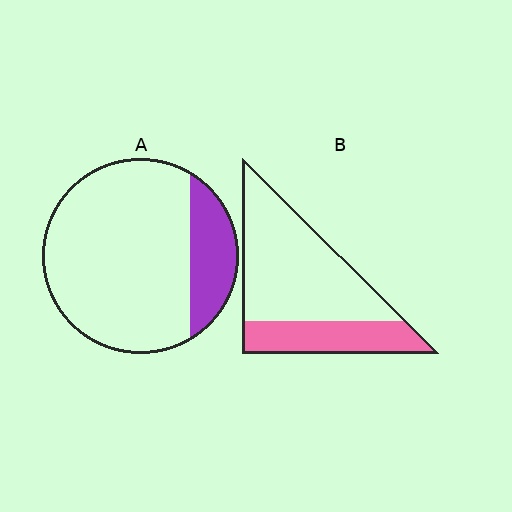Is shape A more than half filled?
No.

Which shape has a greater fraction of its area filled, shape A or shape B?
Shape B.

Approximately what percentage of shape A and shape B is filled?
A is approximately 20% and B is approximately 30%.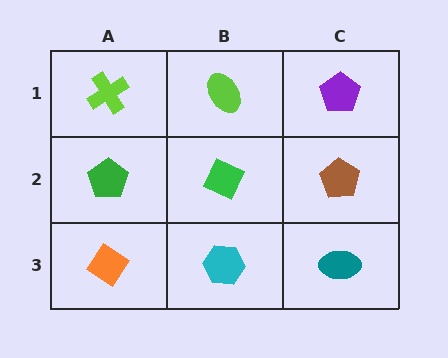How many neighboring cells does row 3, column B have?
3.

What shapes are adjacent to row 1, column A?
A green pentagon (row 2, column A), a lime ellipse (row 1, column B).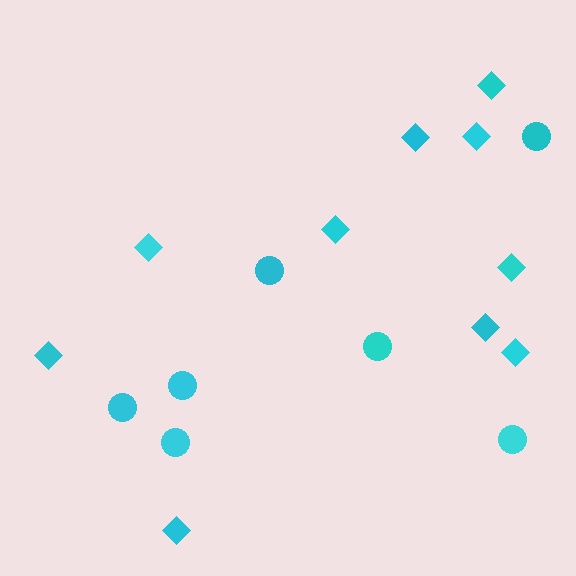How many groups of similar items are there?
There are 2 groups: one group of circles (7) and one group of diamonds (10).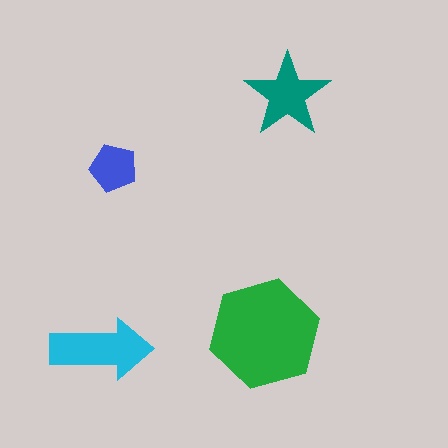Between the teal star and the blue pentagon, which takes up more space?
The teal star.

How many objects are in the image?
There are 4 objects in the image.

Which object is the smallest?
The blue pentagon.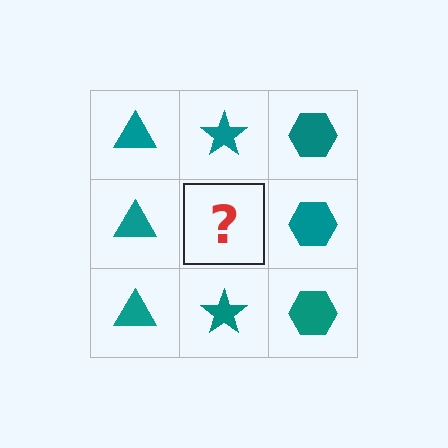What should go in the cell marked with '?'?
The missing cell should contain a teal star.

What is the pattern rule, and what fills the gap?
The rule is that each column has a consistent shape. The gap should be filled with a teal star.